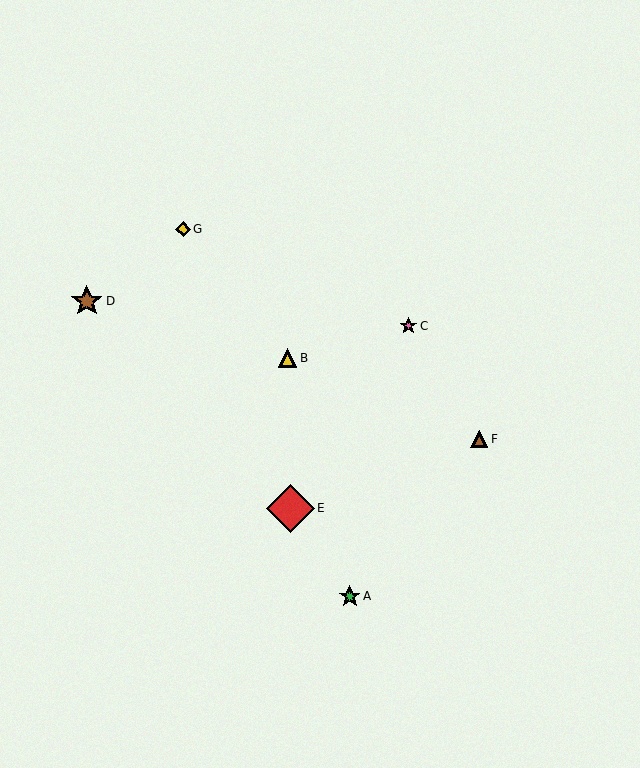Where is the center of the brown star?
The center of the brown star is at (87, 301).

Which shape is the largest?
The red diamond (labeled E) is the largest.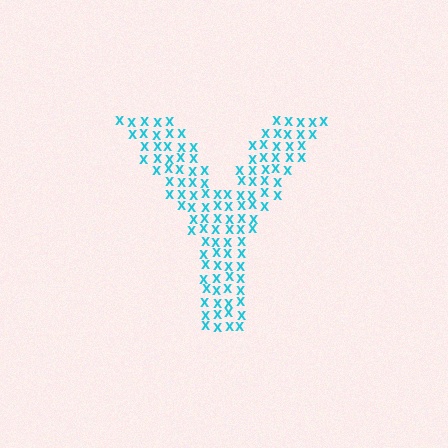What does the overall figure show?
The overall figure shows the letter Y.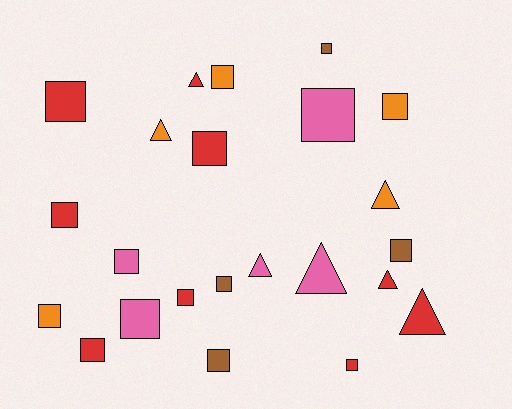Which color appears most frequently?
Red, with 9 objects.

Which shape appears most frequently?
Square, with 16 objects.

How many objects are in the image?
There are 23 objects.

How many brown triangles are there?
There are no brown triangles.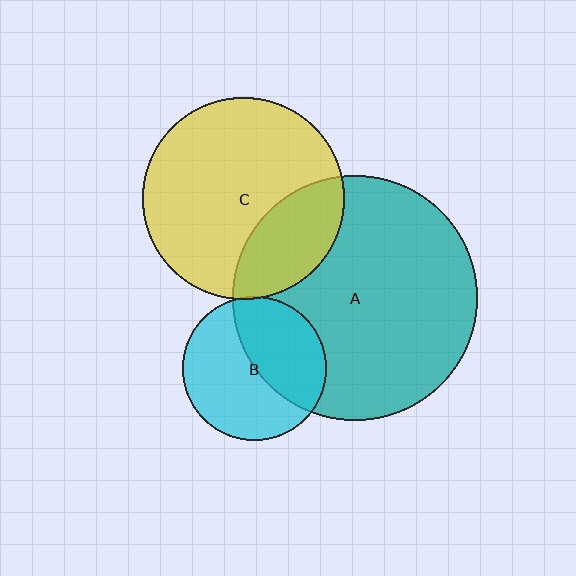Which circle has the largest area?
Circle A (teal).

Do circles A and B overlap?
Yes.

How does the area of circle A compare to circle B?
Approximately 2.9 times.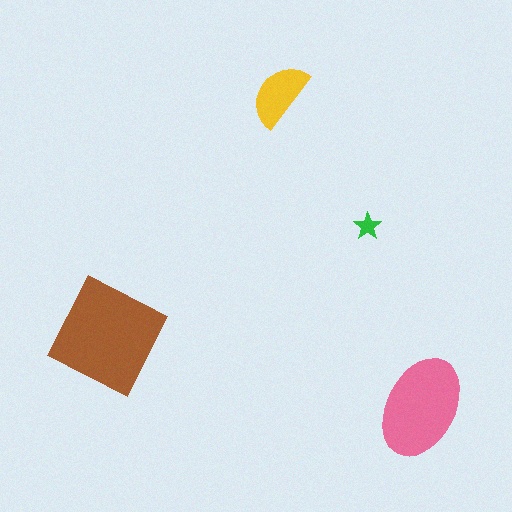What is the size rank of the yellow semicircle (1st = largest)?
3rd.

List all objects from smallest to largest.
The green star, the yellow semicircle, the pink ellipse, the brown diamond.